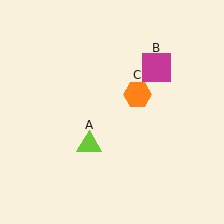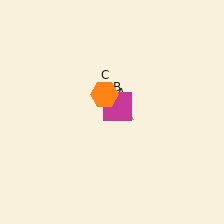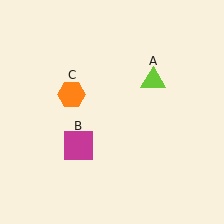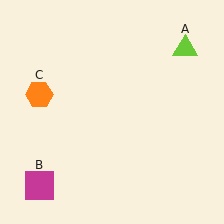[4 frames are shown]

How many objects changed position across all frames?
3 objects changed position: lime triangle (object A), magenta square (object B), orange hexagon (object C).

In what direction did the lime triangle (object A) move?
The lime triangle (object A) moved up and to the right.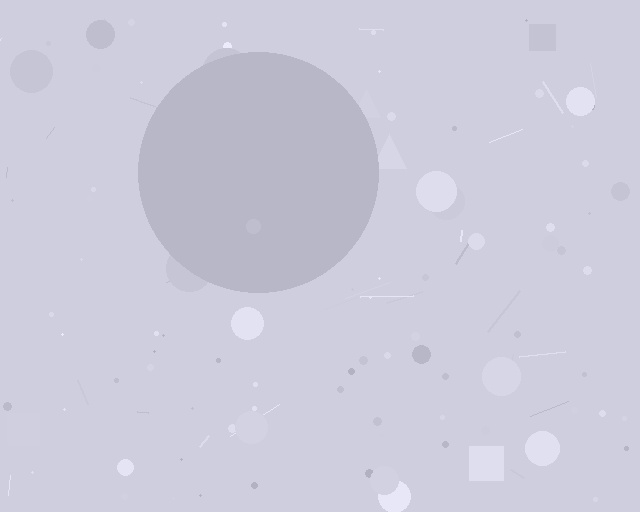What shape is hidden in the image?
A circle is hidden in the image.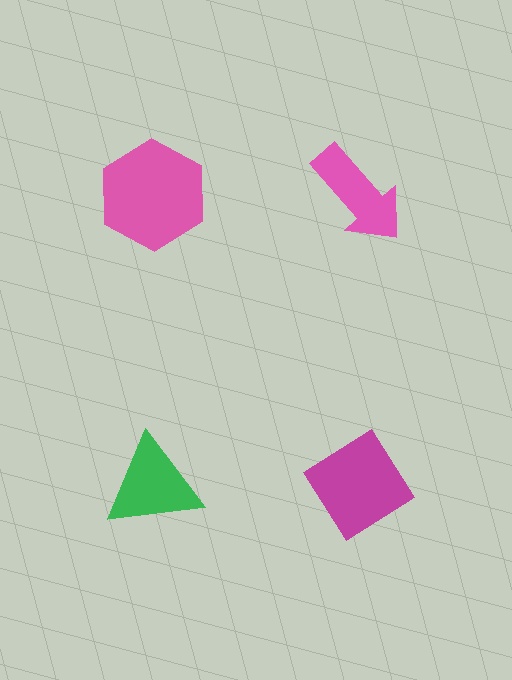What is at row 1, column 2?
A pink arrow.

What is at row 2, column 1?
A green triangle.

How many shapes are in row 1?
2 shapes.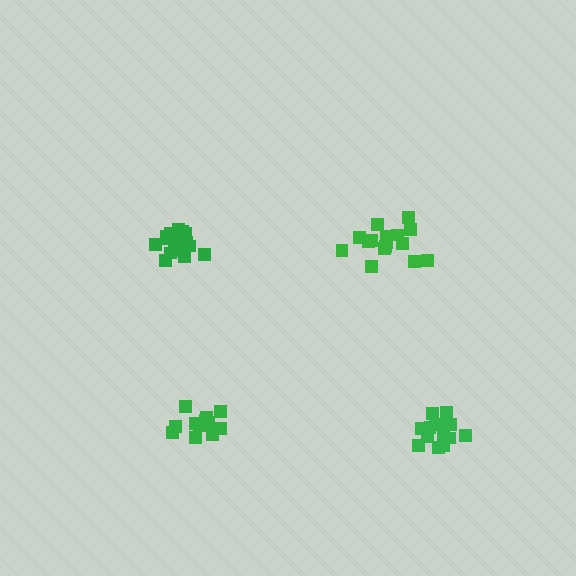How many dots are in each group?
Group 1: 16 dots, Group 2: 17 dots, Group 3: 15 dots, Group 4: 20 dots (68 total).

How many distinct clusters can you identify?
There are 4 distinct clusters.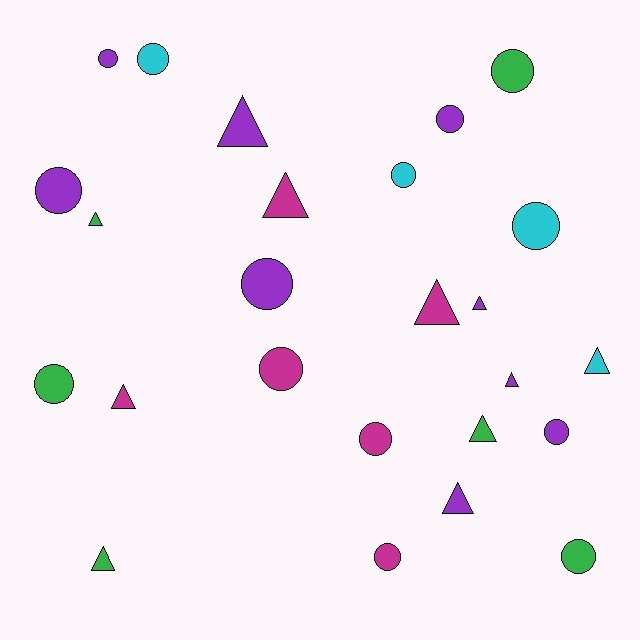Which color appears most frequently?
Purple, with 9 objects.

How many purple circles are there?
There are 5 purple circles.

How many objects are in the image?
There are 25 objects.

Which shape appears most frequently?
Circle, with 14 objects.